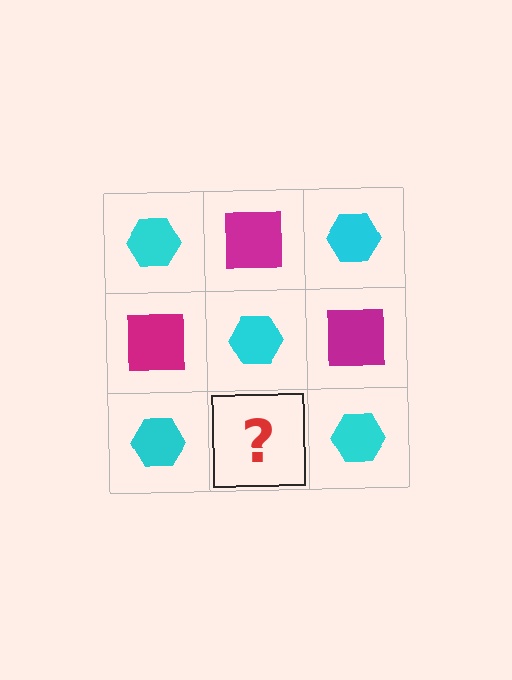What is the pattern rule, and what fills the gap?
The rule is that it alternates cyan hexagon and magenta square in a checkerboard pattern. The gap should be filled with a magenta square.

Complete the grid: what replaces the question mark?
The question mark should be replaced with a magenta square.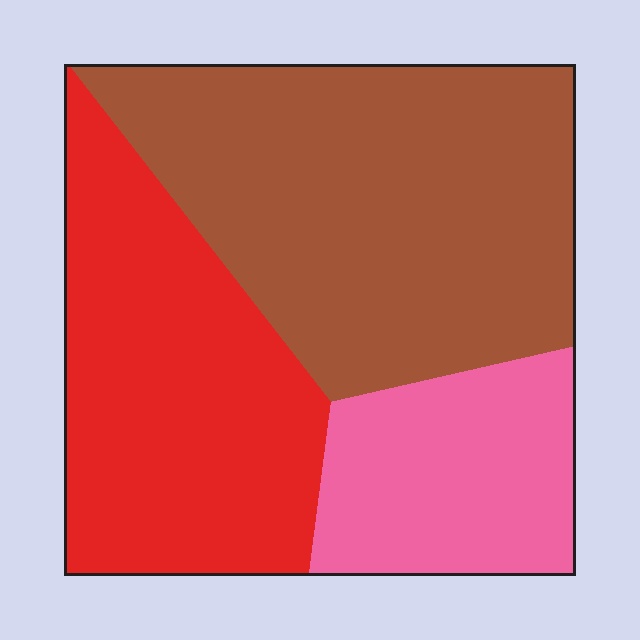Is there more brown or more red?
Brown.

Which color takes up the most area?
Brown, at roughly 45%.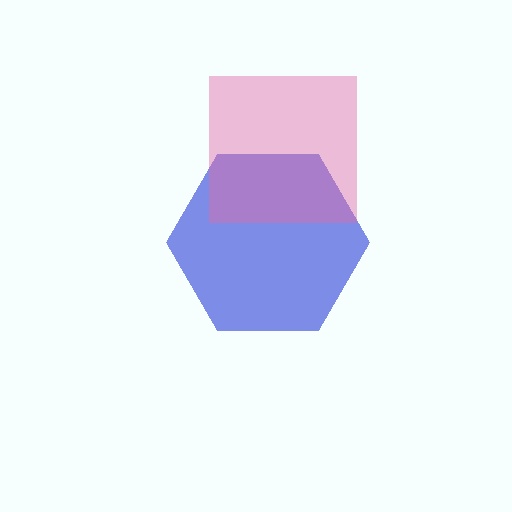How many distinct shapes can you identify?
There are 2 distinct shapes: a blue hexagon, a pink square.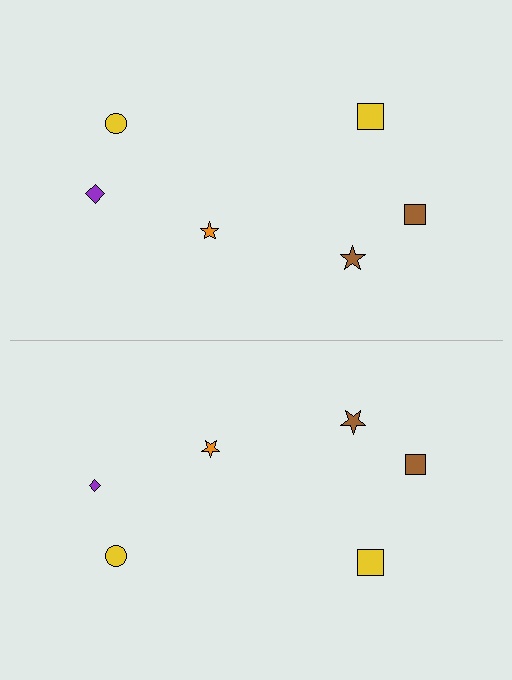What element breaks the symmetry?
The purple diamond on the bottom side has a different size than its mirror counterpart.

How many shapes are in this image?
There are 12 shapes in this image.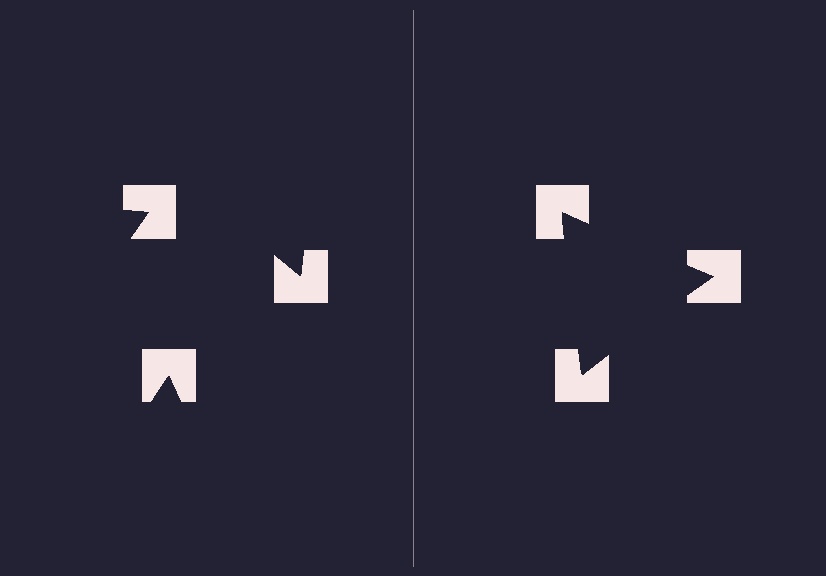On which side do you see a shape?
An illusory triangle appears on the right side. On the left side the wedge cuts are rotated, so no coherent shape forms.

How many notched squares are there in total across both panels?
6 — 3 on each side.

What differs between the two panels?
The notched squares are positioned identically on both sides; only the wedge orientations differ. On the right they align to a triangle; on the left they are misaligned.